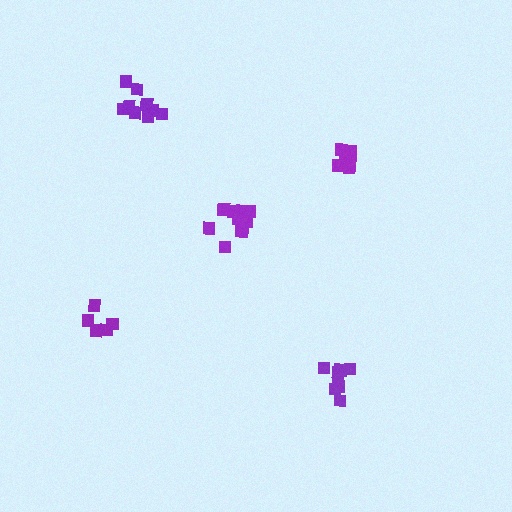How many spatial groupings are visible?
There are 5 spatial groupings.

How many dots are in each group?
Group 1: 10 dots, Group 2: 7 dots, Group 3: 5 dots, Group 4: 8 dots, Group 5: 9 dots (39 total).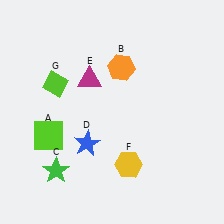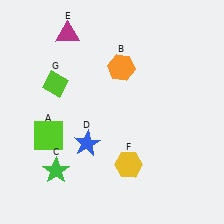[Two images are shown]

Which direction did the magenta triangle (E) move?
The magenta triangle (E) moved up.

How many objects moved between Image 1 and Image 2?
1 object moved between the two images.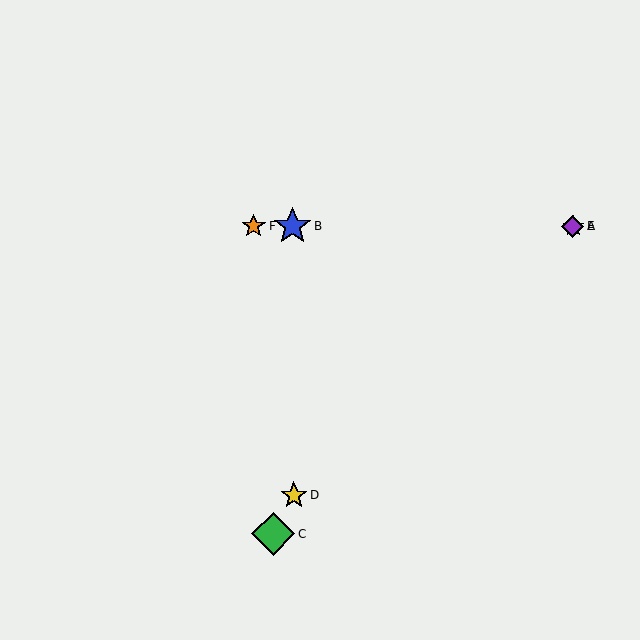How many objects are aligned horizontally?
4 objects (A, B, E, F) are aligned horizontally.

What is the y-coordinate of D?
Object D is at y≈495.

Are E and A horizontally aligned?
Yes, both are at y≈226.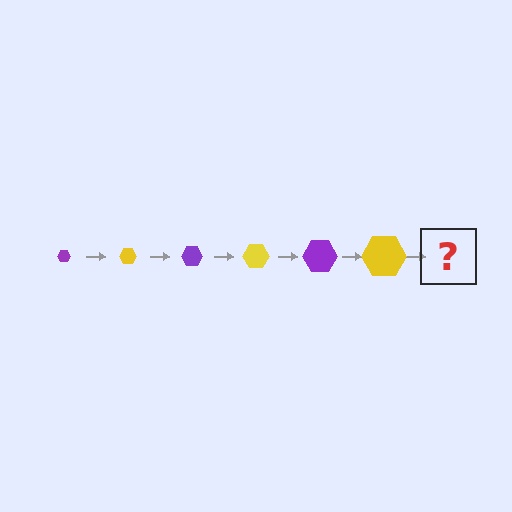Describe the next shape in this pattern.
It should be a purple hexagon, larger than the previous one.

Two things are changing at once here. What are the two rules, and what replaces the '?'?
The two rules are that the hexagon grows larger each step and the color cycles through purple and yellow. The '?' should be a purple hexagon, larger than the previous one.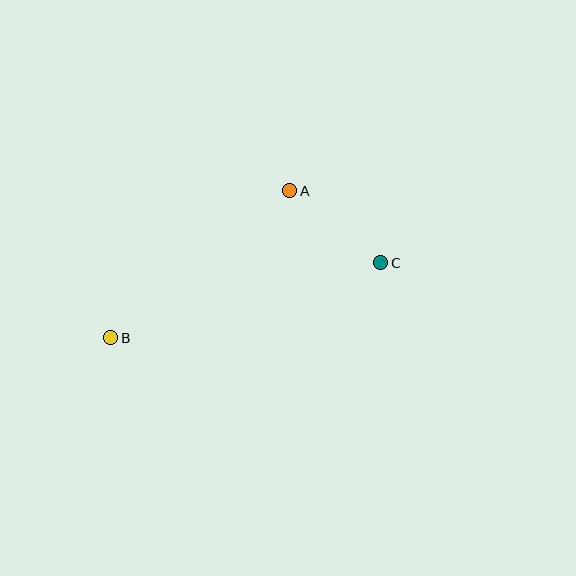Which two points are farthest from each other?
Points B and C are farthest from each other.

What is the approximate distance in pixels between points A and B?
The distance between A and B is approximately 232 pixels.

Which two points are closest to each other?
Points A and C are closest to each other.